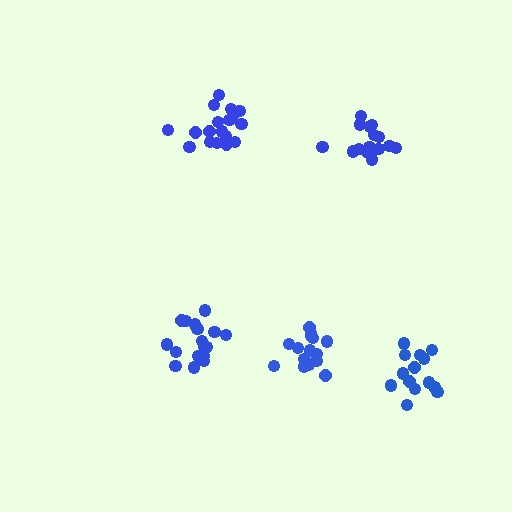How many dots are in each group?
Group 1: 19 dots, Group 2: 15 dots, Group 3: 14 dots, Group 4: 16 dots, Group 5: 18 dots (82 total).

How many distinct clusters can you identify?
There are 5 distinct clusters.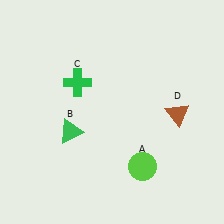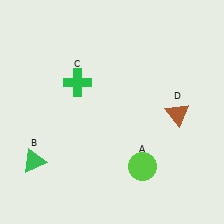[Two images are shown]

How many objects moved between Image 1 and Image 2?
1 object moved between the two images.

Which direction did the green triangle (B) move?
The green triangle (B) moved left.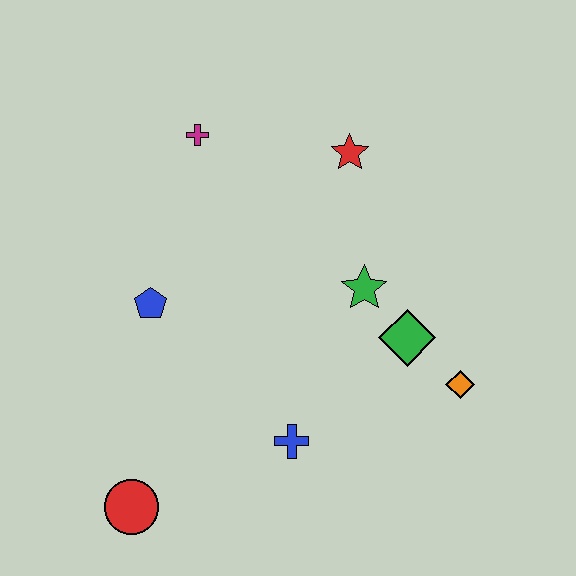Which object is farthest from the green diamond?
The red circle is farthest from the green diamond.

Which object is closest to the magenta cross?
The red star is closest to the magenta cross.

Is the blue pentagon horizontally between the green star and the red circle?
Yes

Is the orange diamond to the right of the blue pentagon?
Yes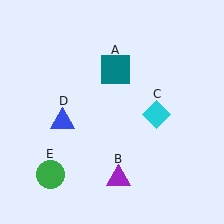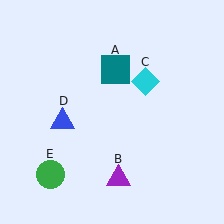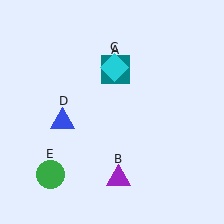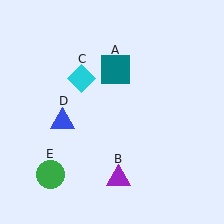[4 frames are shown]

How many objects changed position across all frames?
1 object changed position: cyan diamond (object C).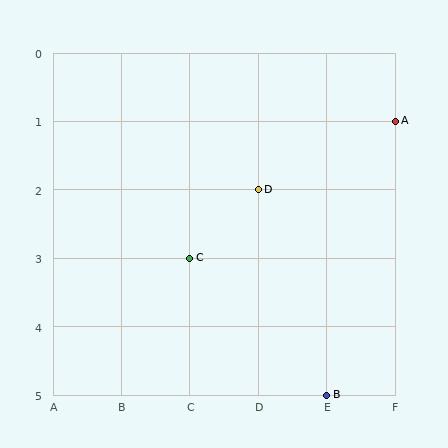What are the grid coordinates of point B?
Point B is at grid coordinates (E, 5).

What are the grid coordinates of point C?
Point C is at grid coordinates (C, 3).